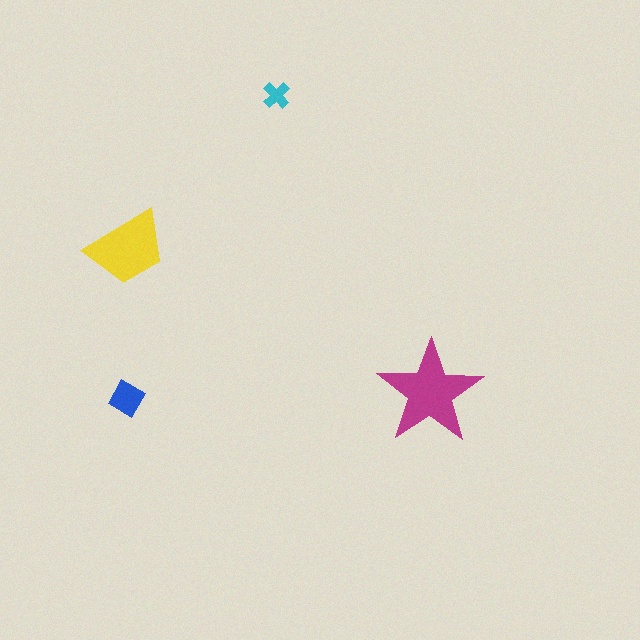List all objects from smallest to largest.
The cyan cross, the blue diamond, the yellow trapezoid, the magenta star.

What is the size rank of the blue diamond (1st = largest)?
3rd.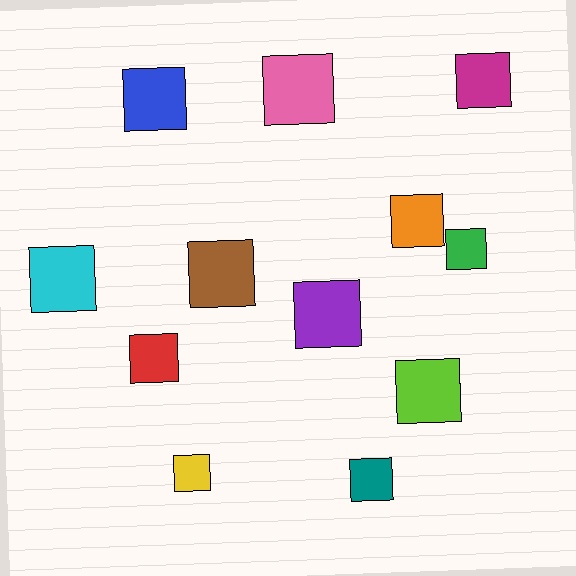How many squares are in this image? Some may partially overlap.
There are 12 squares.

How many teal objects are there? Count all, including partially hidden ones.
There is 1 teal object.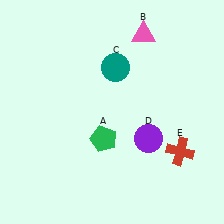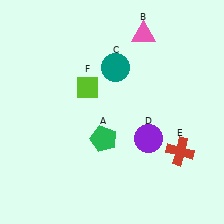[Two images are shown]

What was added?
A lime diamond (F) was added in Image 2.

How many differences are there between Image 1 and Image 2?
There is 1 difference between the two images.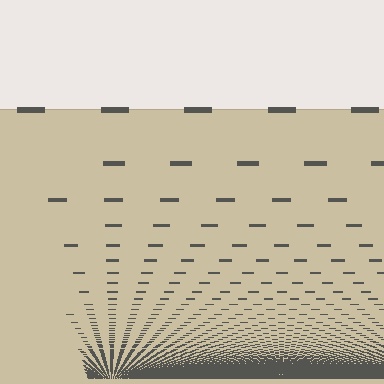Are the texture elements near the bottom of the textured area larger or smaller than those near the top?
Smaller. The gradient is inverted — elements near the bottom are smaller and denser.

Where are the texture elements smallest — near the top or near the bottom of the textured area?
Near the bottom.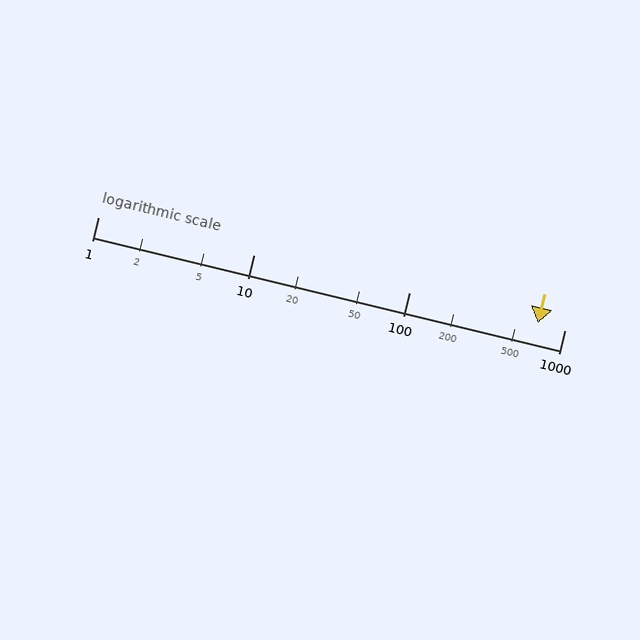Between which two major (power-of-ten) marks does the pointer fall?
The pointer is between 100 and 1000.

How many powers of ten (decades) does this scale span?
The scale spans 3 decades, from 1 to 1000.